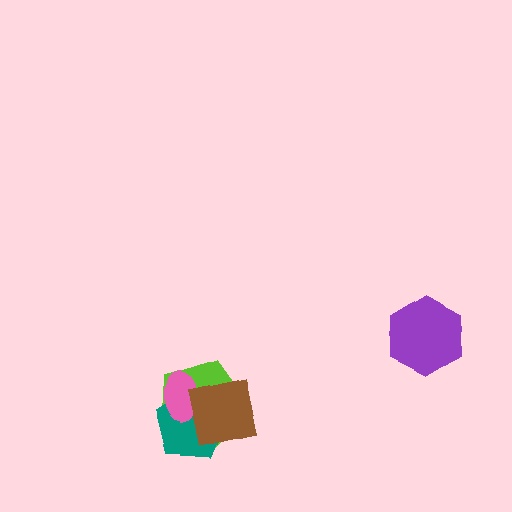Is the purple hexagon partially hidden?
No, no other shape covers it.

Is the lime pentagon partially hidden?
Yes, it is partially covered by another shape.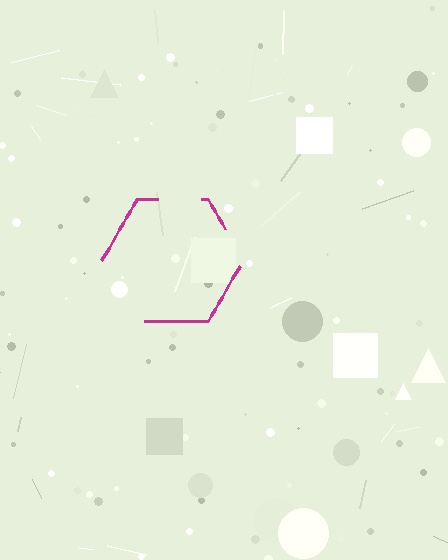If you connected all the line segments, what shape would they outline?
They would outline a hexagon.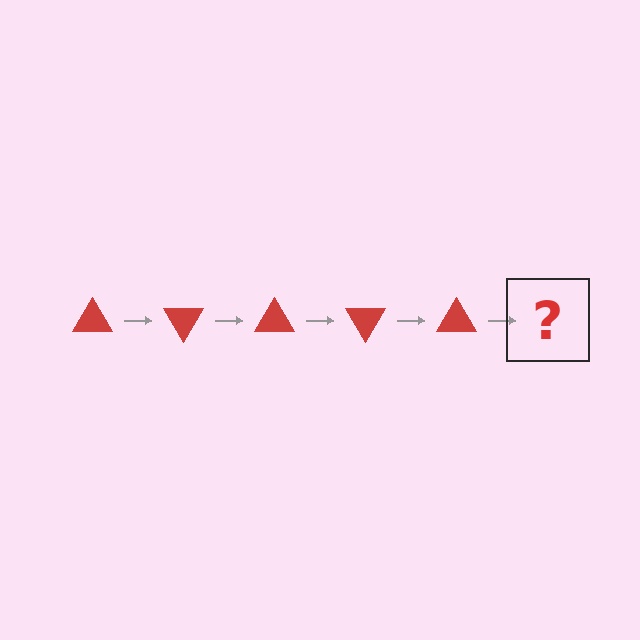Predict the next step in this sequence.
The next step is a red triangle rotated 300 degrees.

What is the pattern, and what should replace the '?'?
The pattern is that the triangle rotates 60 degrees each step. The '?' should be a red triangle rotated 300 degrees.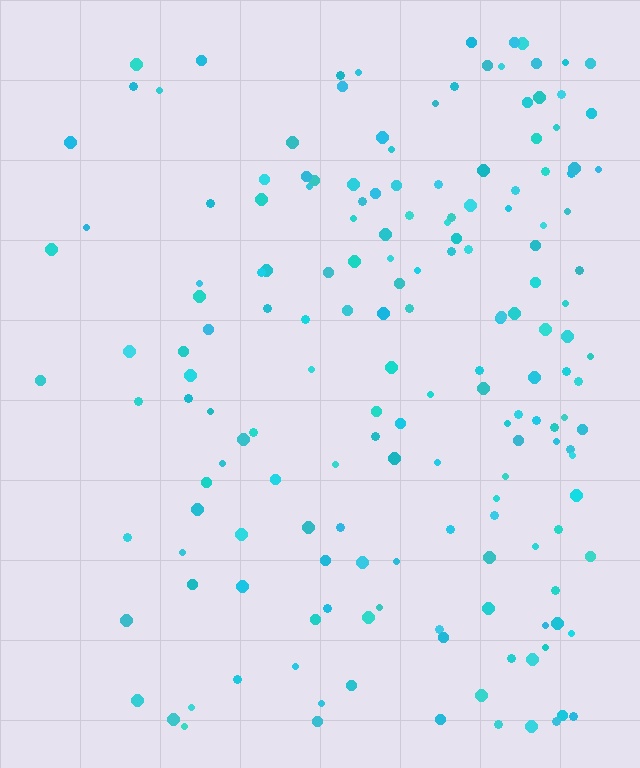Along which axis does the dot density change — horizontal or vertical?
Horizontal.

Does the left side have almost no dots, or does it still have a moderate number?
Still a moderate number, just noticeably fewer than the right.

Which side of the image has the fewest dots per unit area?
The left.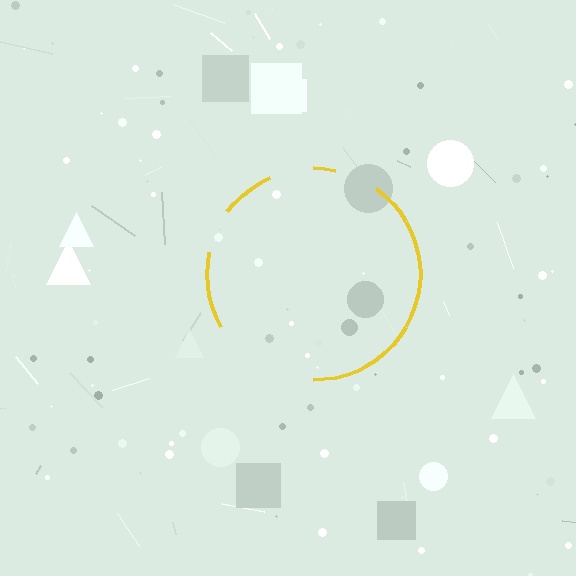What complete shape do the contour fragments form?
The contour fragments form a circle.